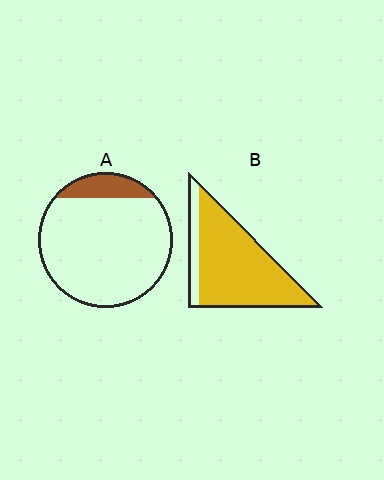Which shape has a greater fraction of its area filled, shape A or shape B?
Shape B.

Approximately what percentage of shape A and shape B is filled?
A is approximately 15% and B is approximately 85%.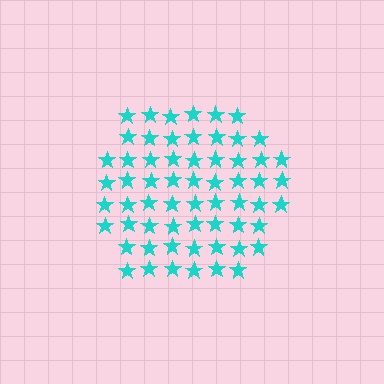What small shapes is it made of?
It is made of small stars.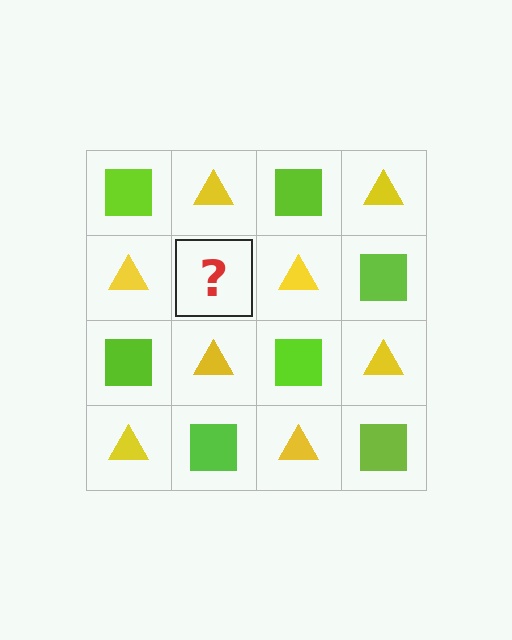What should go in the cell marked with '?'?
The missing cell should contain a lime square.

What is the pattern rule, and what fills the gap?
The rule is that it alternates lime square and yellow triangle in a checkerboard pattern. The gap should be filled with a lime square.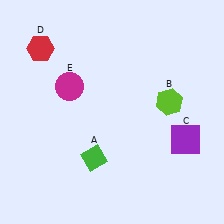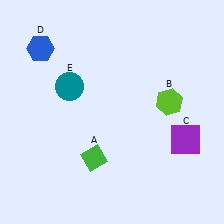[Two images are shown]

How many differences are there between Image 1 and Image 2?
There are 2 differences between the two images.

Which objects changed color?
D changed from red to blue. E changed from magenta to teal.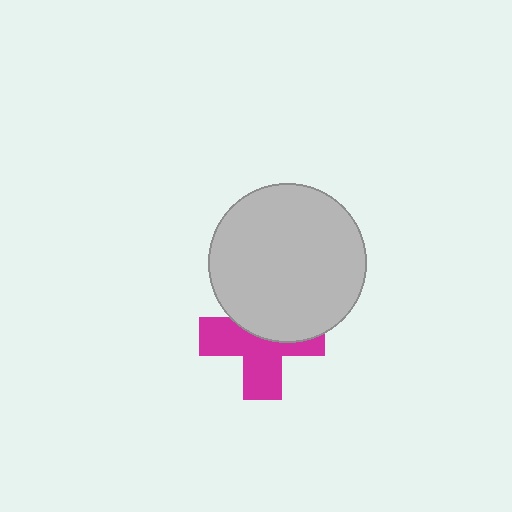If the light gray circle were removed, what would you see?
You would see the complete magenta cross.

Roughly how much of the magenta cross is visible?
About half of it is visible (roughly 56%).